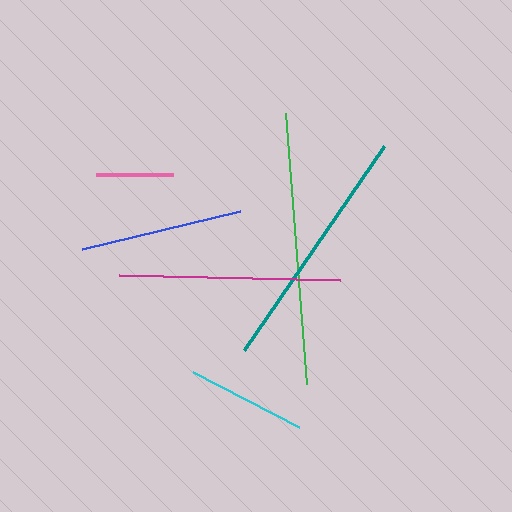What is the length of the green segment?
The green segment is approximately 272 pixels long.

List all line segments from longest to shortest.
From longest to shortest: green, teal, magenta, blue, cyan, pink.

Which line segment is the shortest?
The pink line is the shortest at approximately 76 pixels.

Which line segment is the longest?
The green line is the longest at approximately 272 pixels.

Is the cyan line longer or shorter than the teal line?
The teal line is longer than the cyan line.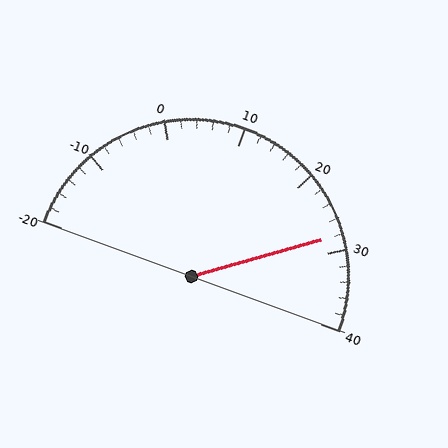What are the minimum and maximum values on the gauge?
The gauge ranges from -20 to 40.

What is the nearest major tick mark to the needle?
The nearest major tick mark is 30.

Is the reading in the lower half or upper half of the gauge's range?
The reading is in the upper half of the range (-20 to 40).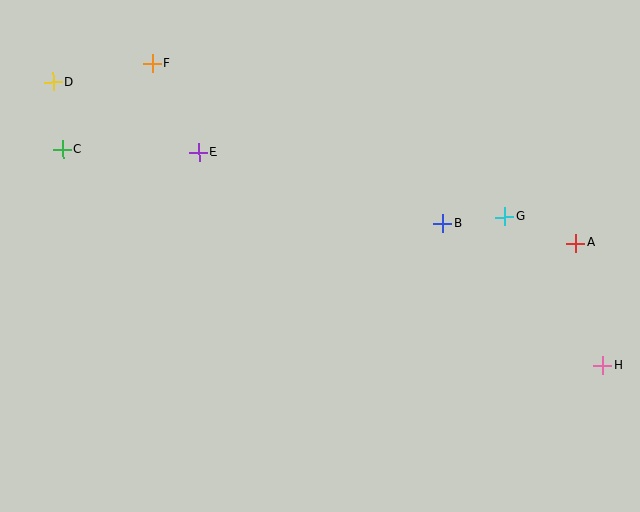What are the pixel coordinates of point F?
Point F is at (152, 63).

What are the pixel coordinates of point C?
Point C is at (63, 150).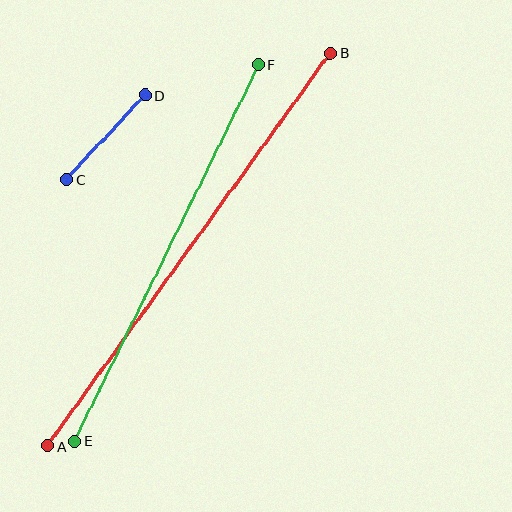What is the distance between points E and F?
The distance is approximately 419 pixels.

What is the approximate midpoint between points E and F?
The midpoint is at approximately (166, 253) pixels.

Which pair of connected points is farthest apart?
Points A and B are farthest apart.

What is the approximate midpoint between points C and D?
The midpoint is at approximately (106, 137) pixels.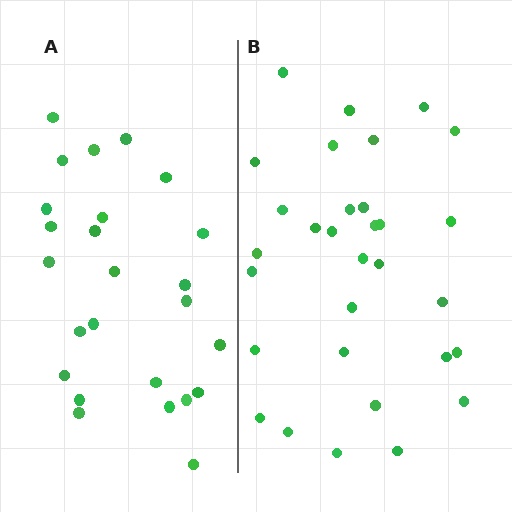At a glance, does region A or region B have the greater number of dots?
Region B (the right region) has more dots.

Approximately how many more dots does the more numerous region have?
Region B has about 6 more dots than region A.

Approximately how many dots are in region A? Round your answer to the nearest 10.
About 20 dots. (The exact count is 25, which rounds to 20.)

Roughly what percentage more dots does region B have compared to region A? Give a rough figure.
About 25% more.